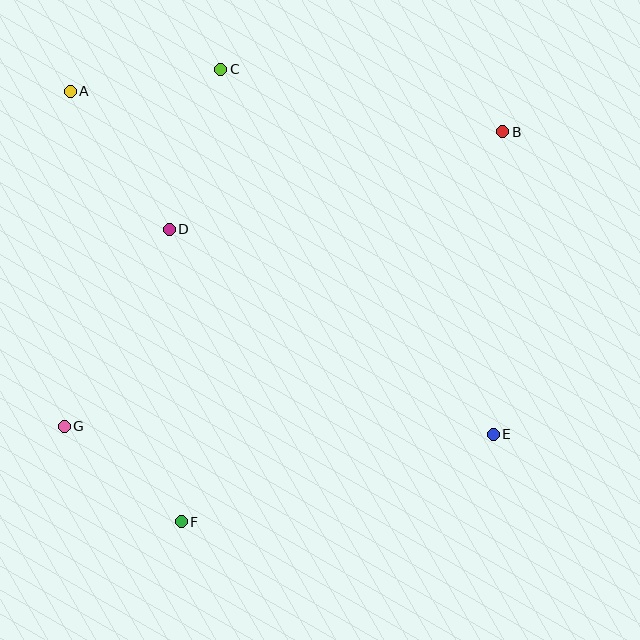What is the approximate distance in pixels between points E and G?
The distance between E and G is approximately 429 pixels.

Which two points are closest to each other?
Points F and G are closest to each other.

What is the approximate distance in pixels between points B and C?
The distance between B and C is approximately 289 pixels.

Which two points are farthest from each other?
Points A and E are farthest from each other.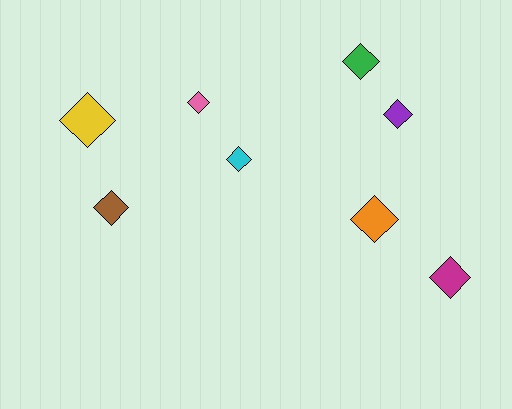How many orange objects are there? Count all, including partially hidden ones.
There is 1 orange object.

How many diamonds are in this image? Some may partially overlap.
There are 8 diamonds.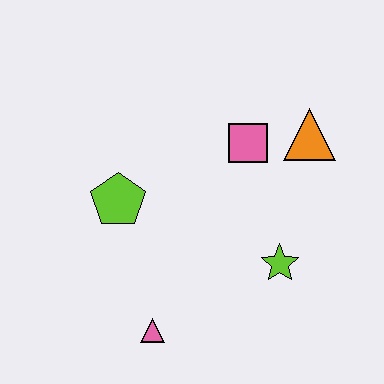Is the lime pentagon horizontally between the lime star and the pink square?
No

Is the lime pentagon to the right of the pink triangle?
No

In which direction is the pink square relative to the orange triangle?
The pink square is to the left of the orange triangle.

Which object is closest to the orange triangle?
The pink square is closest to the orange triangle.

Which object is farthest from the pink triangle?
The orange triangle is farthest from the pink triangle.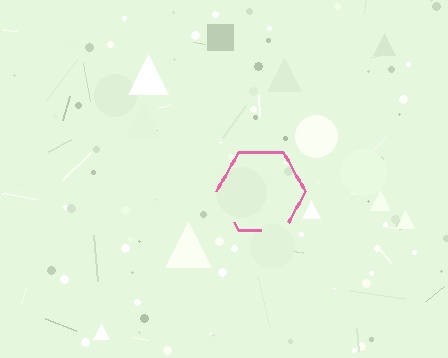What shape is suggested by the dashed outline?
The dashed outline suggests a hexagon.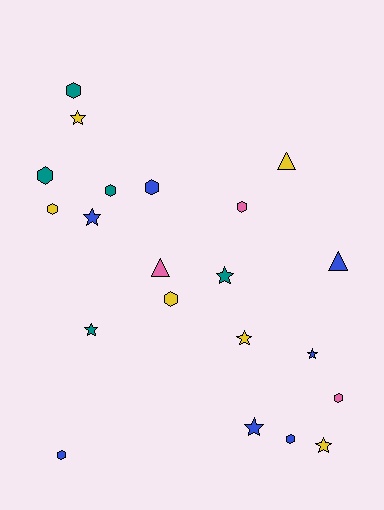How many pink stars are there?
There are no pink stars.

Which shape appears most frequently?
Hexagon, with 10 objects.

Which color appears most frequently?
Blue, with 7 objects.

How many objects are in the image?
There are 21 objects.